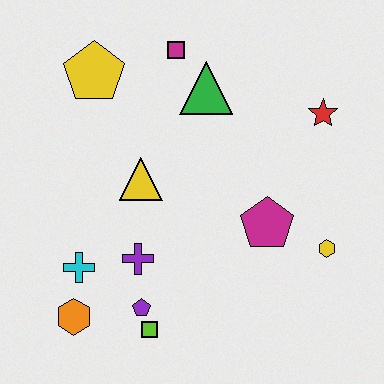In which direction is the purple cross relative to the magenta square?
The purple cross is below the magenta square.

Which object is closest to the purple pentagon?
The lime square is closest to the purple pentagon.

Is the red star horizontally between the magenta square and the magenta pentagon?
No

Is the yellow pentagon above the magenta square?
No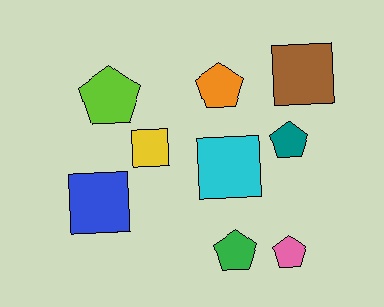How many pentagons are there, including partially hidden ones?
There are 5 pentagons.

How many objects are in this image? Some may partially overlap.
There are 9 objects.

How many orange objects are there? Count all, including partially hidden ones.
There is 1 orange object.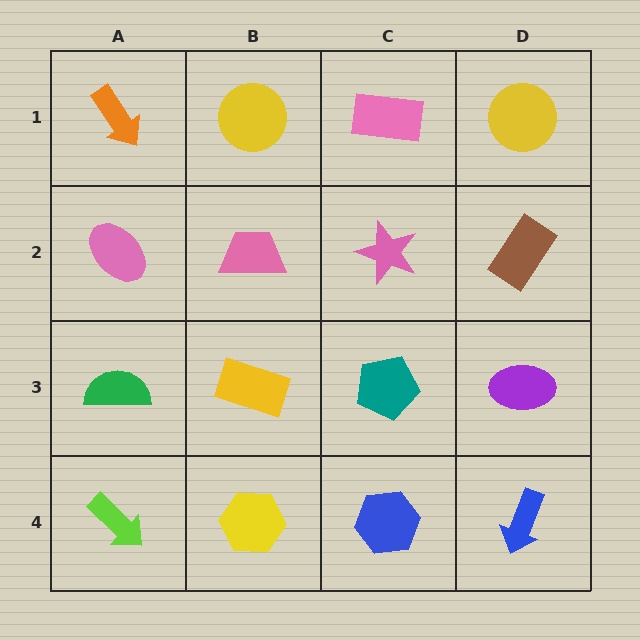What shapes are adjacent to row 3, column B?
A pink trapezoid (row 2, column B), a yellow hexagon (row 4, column B), a green semicircle (row 3, column A), a teal pentagon (row 3, column C).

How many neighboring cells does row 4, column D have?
2.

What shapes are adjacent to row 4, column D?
A purple ellipse (row 3, column D), a blue hexagon (row 4, column C).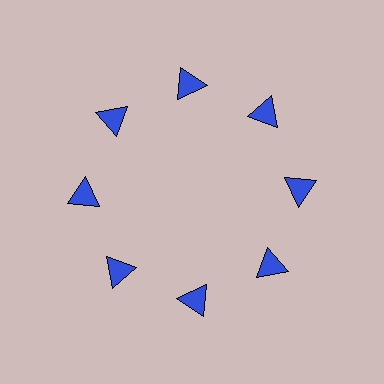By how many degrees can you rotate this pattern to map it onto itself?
The pattern maps onto itself every 45 degrees of rotation.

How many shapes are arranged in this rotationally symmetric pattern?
There are 8 shapes, arranged in 8 groups of 1.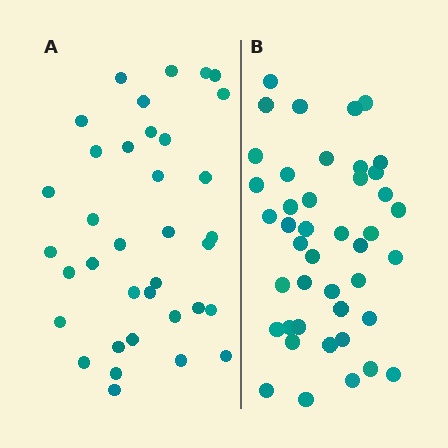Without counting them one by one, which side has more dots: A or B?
Region B (the right region) has more dots.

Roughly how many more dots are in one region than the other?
Region B has roughly 8 or so more dots than region A.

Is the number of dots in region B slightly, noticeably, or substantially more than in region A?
Region B has only slightly more — the two regions are fairly close. The ratio is roughly 1.2 to 1.